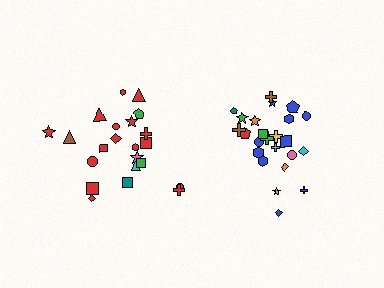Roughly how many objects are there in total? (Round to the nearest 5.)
Roughly 45 objects in total.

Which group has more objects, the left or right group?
The right group.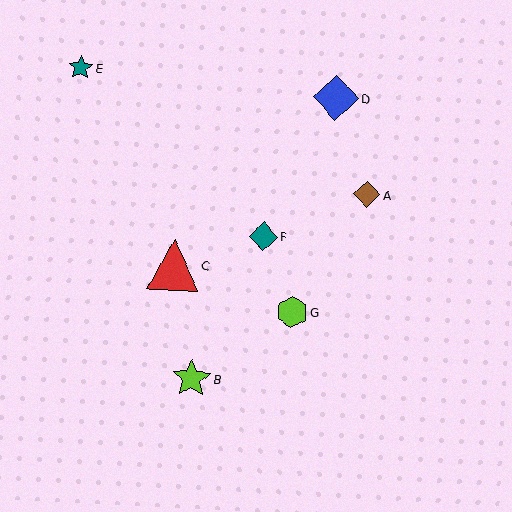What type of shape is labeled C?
Shape C is a red triangle.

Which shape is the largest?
The red triangle (labeled C) is the largest.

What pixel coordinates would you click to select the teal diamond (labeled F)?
Click at (263, 236) to select the teal diamond F.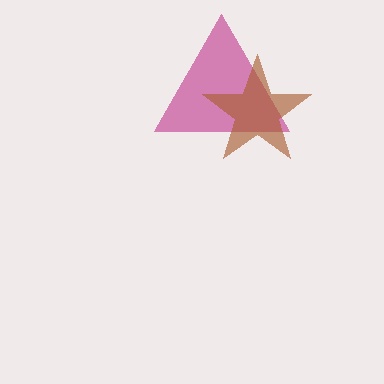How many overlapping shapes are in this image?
There are 2 overlapping shapes in the image.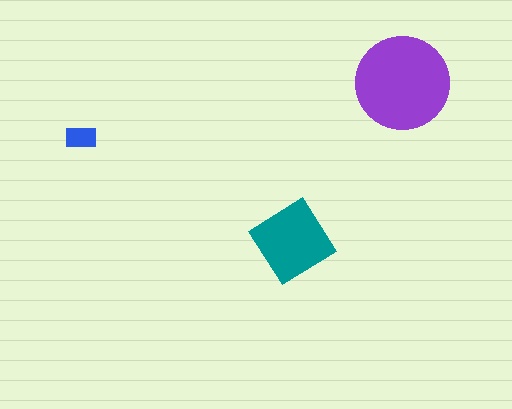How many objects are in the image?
There are 3 objects in the image.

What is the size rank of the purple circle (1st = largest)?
1st.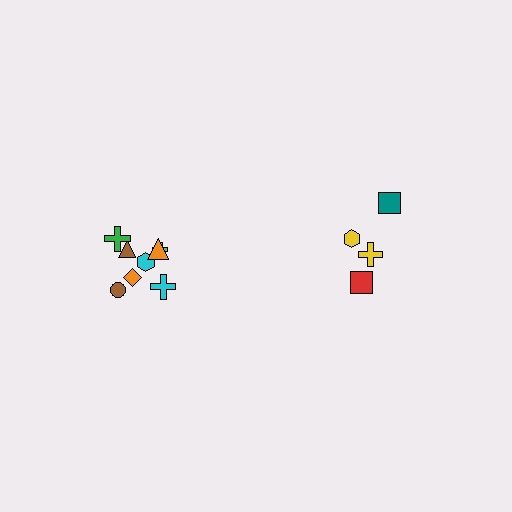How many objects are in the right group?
There are 4 objects.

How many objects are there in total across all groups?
There are 12 objects.